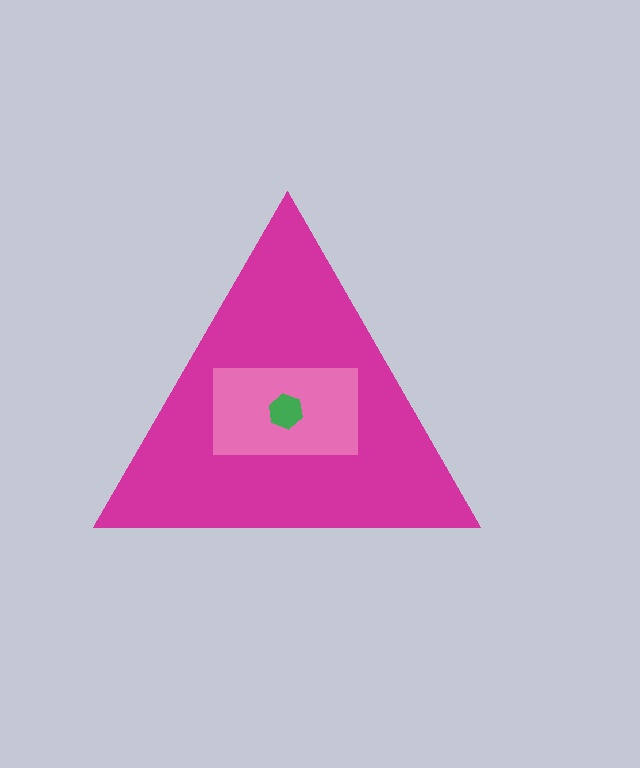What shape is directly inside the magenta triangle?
The pink rectangle.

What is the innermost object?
The green hexagon.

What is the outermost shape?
The magenta triangle.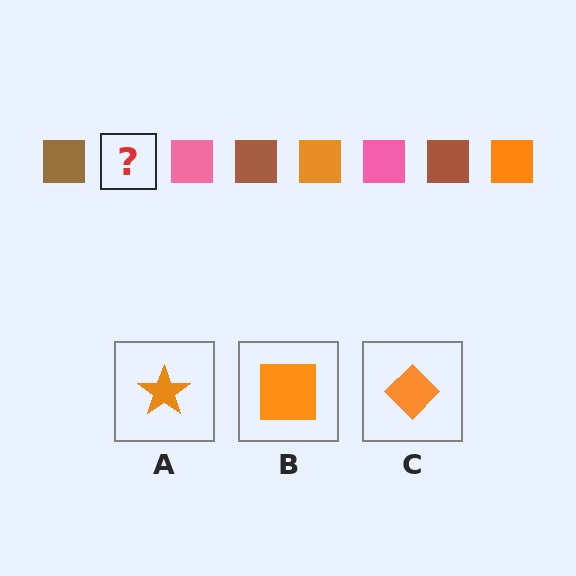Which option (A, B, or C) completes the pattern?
B.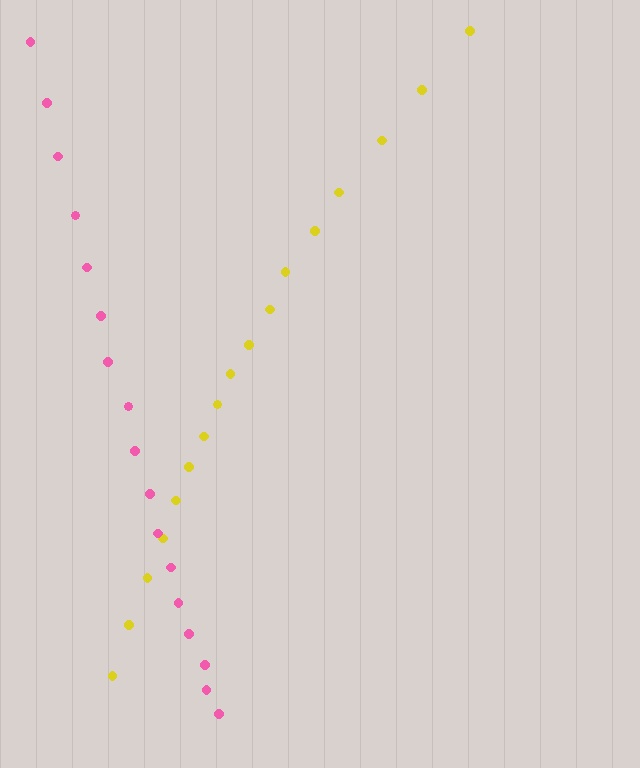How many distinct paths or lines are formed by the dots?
There are 2 distinct paths.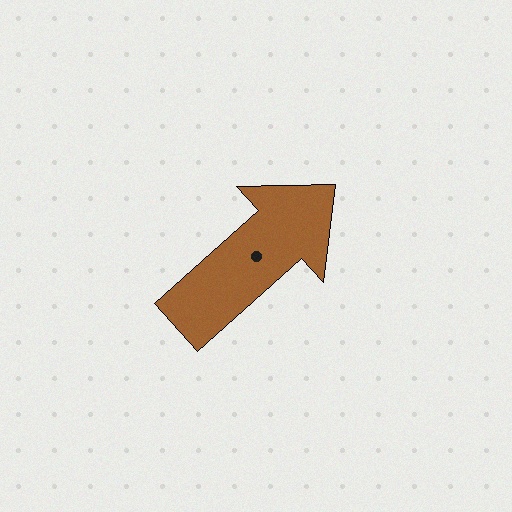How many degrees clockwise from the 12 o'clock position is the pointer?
Approximately 48 degrees.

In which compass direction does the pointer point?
Northeast.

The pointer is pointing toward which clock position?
Roughly 2 o'clock.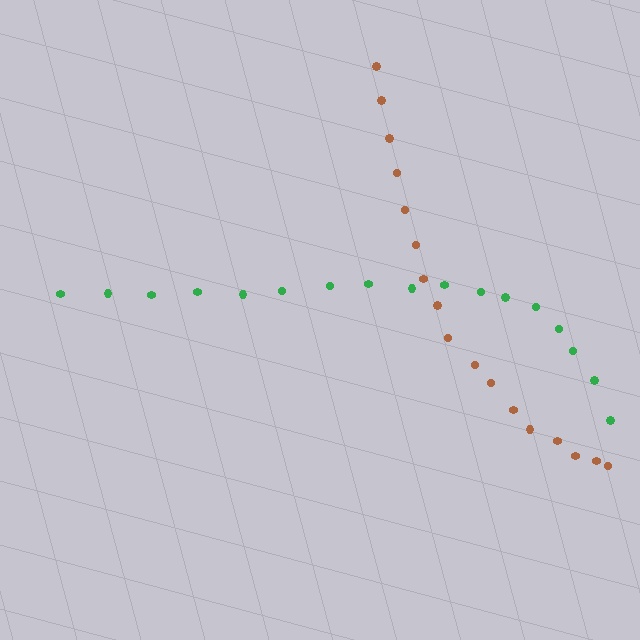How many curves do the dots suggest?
There are 2 distinct paths.